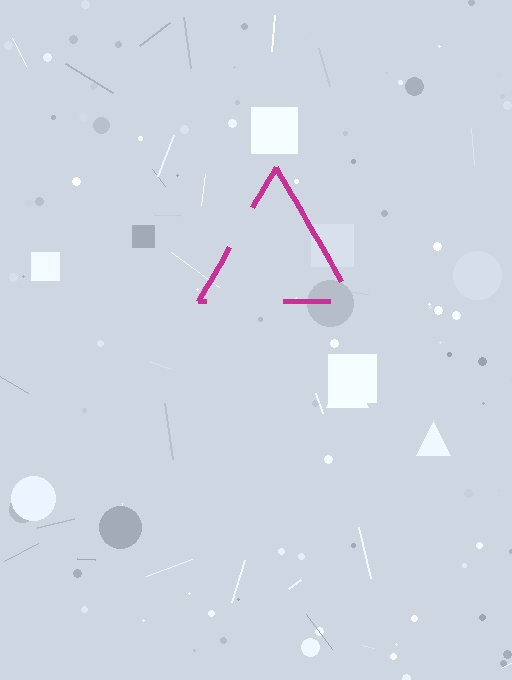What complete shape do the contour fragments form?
The contour fragments form a triangle.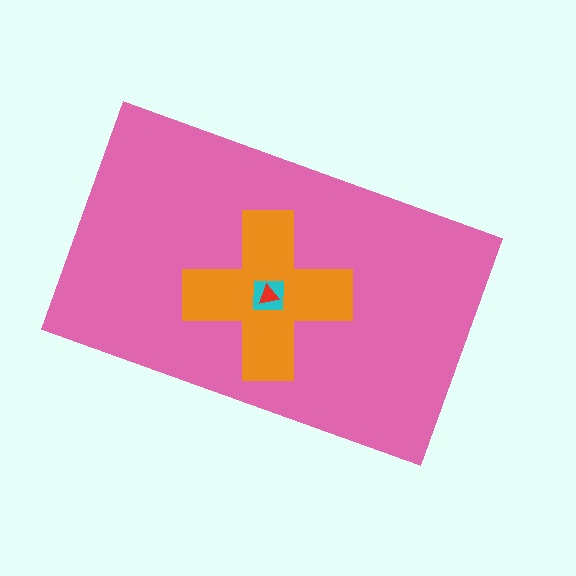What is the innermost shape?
The red triangle.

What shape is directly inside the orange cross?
The cyan square.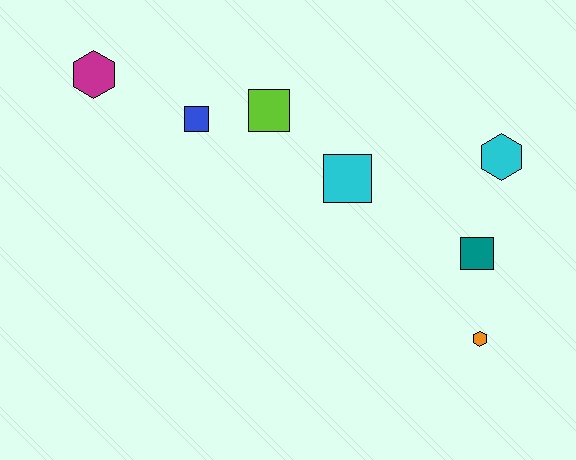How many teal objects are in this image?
There is 1 teal object.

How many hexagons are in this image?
There are 3 hexagons.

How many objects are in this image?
There are 7 objects.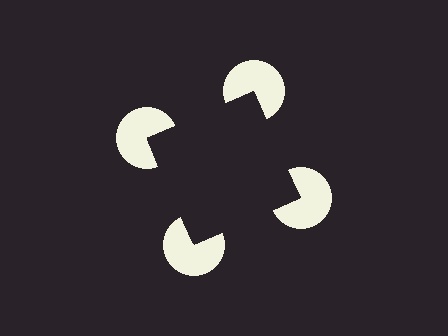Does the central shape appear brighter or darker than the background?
It typically appears slightly darker than the background, even though no actual brightness change is drawn.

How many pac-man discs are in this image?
There are 4 — one at each vertex of the illusory square.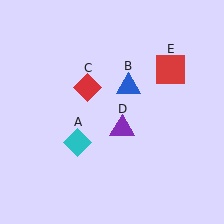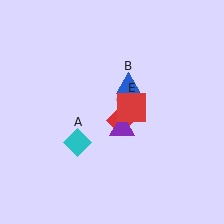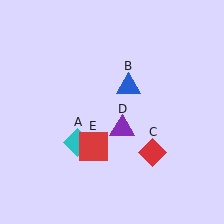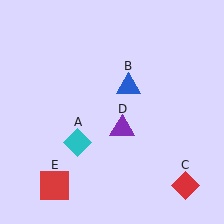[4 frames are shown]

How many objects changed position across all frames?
2 objects changed position: red diamond (object C), red square (object E).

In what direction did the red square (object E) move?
The red square (object E) moved down and to the left.